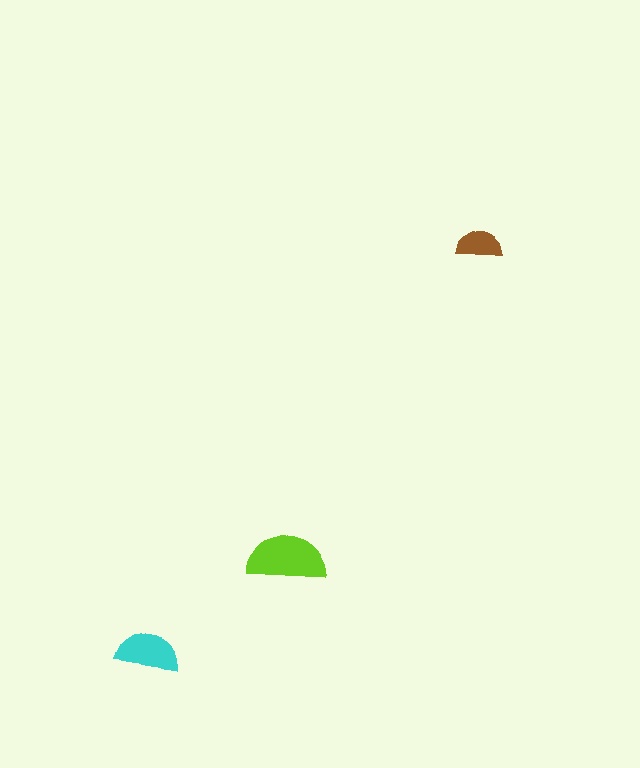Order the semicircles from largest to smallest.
the lime one, the cyan one, the brown one.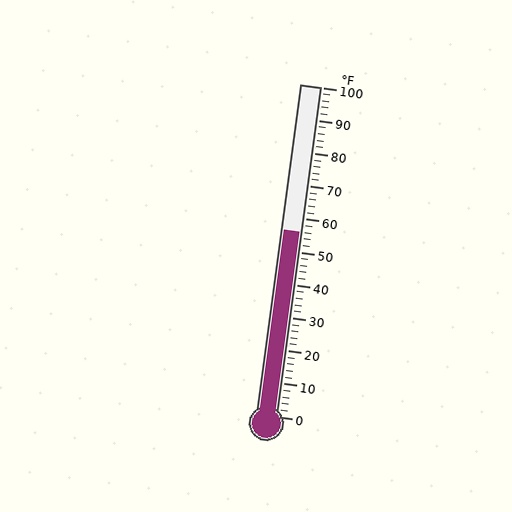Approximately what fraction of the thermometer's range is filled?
The thermometer is filled to approximately 55% of its range.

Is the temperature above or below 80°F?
The temperature is below 80°F.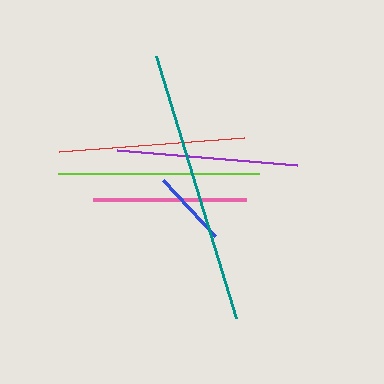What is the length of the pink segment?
The pink segment is approximately 153 pixels long.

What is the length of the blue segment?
The blue segment is approximately 76 pixels long.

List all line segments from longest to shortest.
From longest to shortest: teal, lime, red, purple, pink, blue.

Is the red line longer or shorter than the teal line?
The teal line is longer than the red line.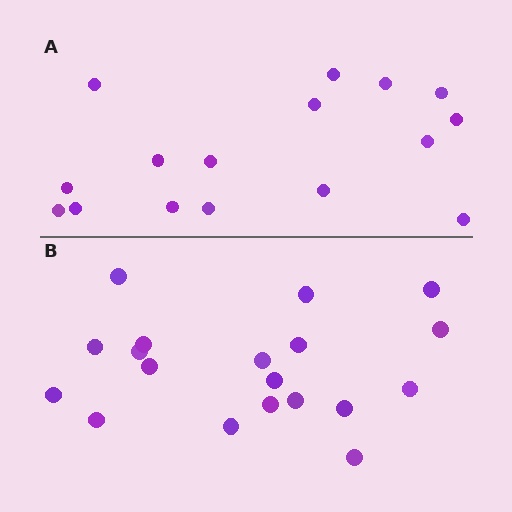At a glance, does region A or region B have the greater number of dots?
Region B (the bottom region) has more dots.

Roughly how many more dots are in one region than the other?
Region B has just a few more — roughly 2 or 3 more dots than region A.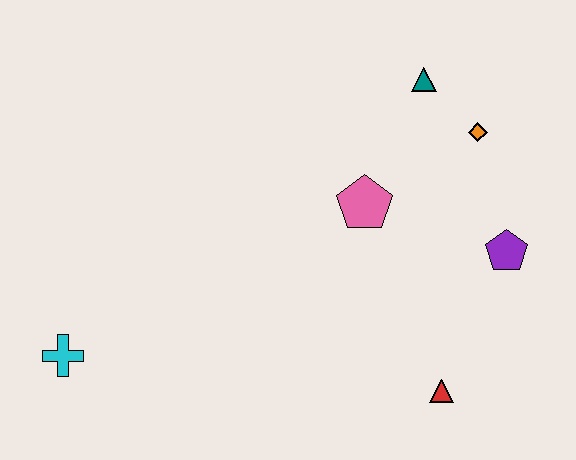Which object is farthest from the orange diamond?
The cyan cross is farthest from the orange diamond.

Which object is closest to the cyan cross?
The pink pentagon is closest to the cyan cross.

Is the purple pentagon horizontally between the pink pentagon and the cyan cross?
No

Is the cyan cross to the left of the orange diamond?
Yes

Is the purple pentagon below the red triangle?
No